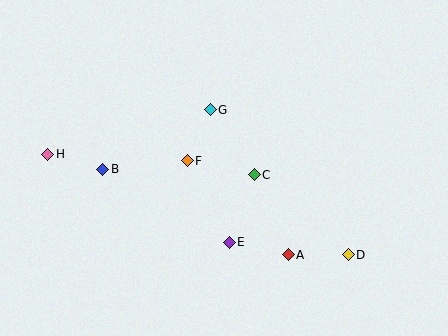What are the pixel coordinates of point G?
Point G is at (210, 110).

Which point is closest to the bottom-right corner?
Point D is closest to the bottom-right corner.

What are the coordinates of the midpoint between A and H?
The midpoint between A and H is at (168, 205).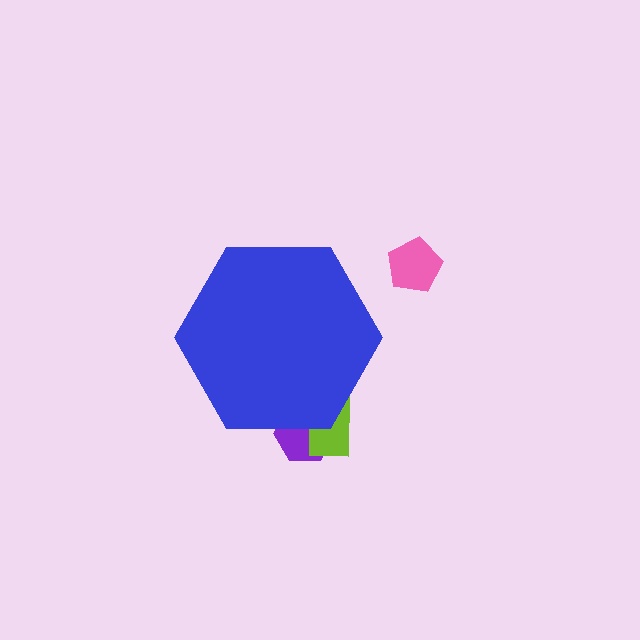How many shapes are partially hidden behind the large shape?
2 shapes are partially hidden.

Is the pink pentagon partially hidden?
No, the pink pentagon is fully visible.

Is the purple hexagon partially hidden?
Yes, the purple hexagon is partially hidden behind the blue hexagon.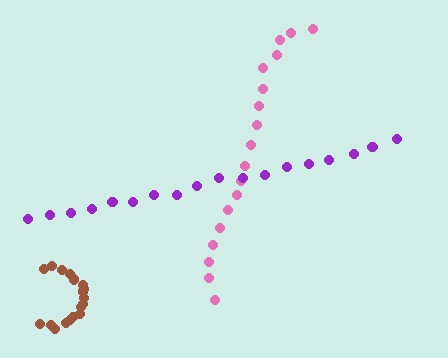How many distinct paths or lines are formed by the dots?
There are 3 distinct paths.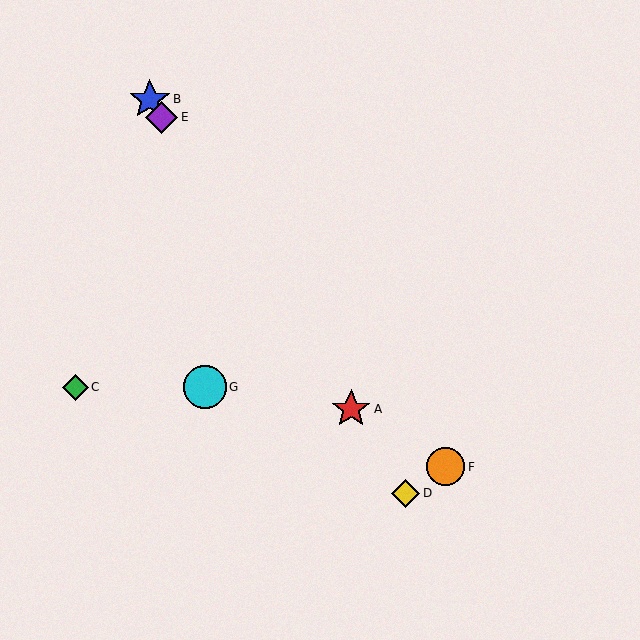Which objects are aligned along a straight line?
Objects A, B, D, E are aligned along a straight line.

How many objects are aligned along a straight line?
4 objects (A, B, D, E) are aligned along a straight line.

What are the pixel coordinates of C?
Object C is at (75, 387).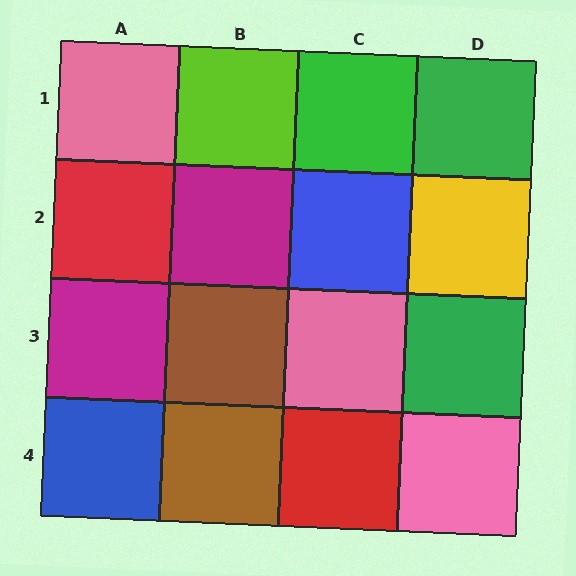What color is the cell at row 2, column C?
Blue.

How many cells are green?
3 cells are green.